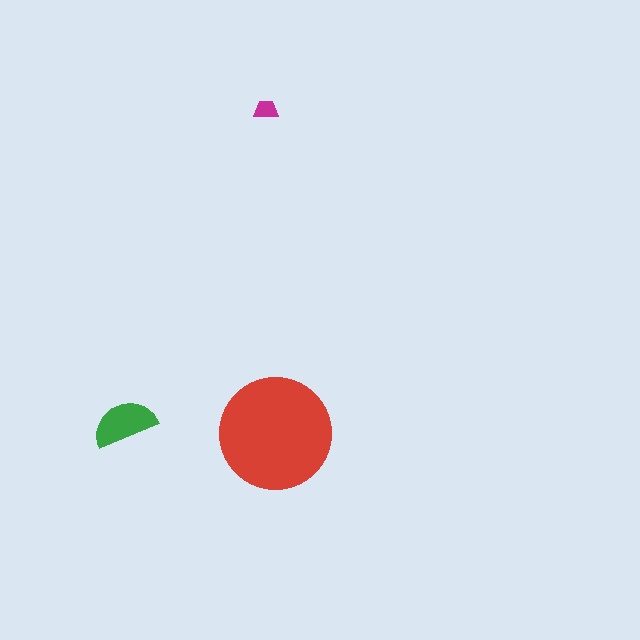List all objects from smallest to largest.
The magenta trapezoid, the green semicircle, the red circle.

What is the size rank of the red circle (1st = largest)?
1st.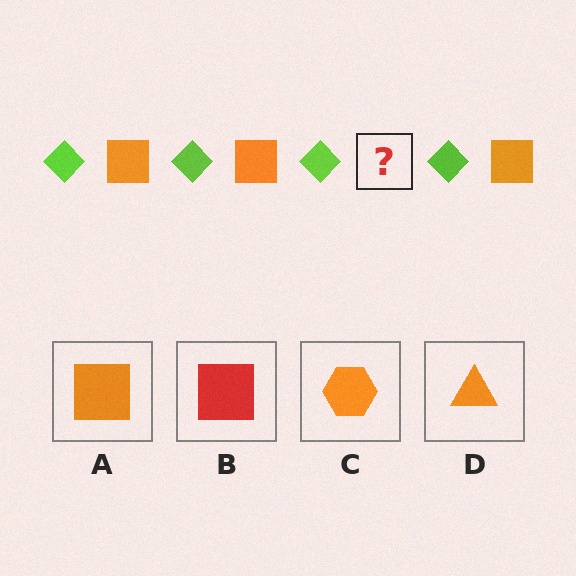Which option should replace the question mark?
Option A.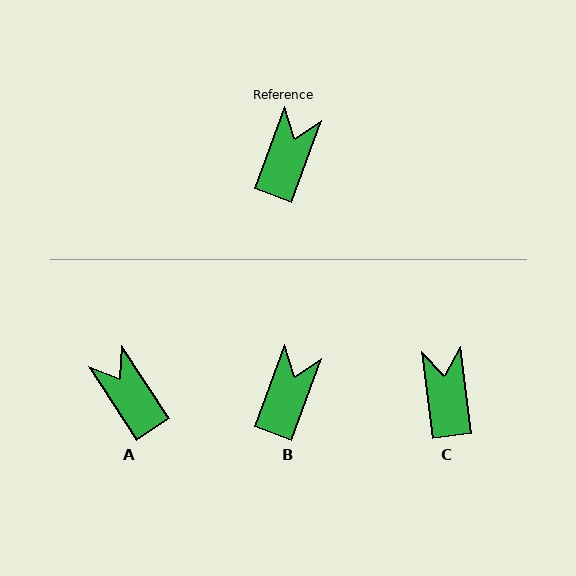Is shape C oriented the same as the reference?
No, it is off by about 27 degrees.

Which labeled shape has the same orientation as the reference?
B.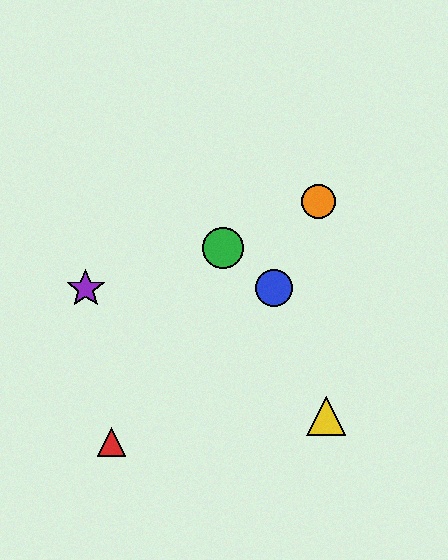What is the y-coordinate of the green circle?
The green circle is at y≈248.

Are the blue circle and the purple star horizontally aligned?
Yes, both are at y≈288.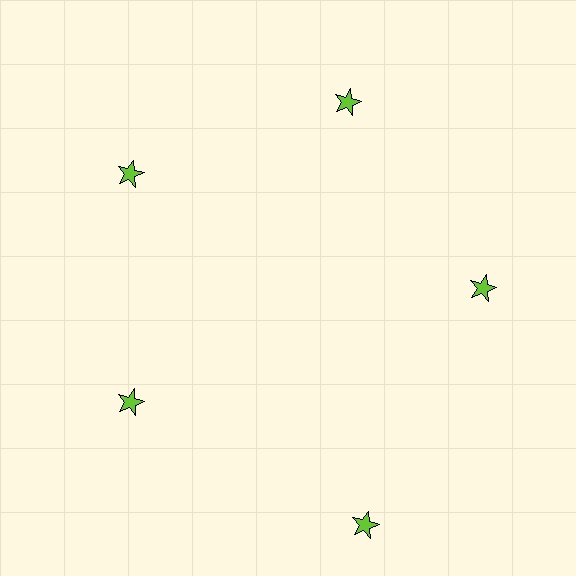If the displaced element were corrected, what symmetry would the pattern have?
It would have 5-fold rotational symmetry — the pattern would map onto itself every 72 degrees.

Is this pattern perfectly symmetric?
No. The 5 lime stars are arranged in a ring, but one element near the 5 o'clock position is pushed outward from the center, breaking the 5-fold rotational symmetry.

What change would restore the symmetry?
The symmetry would be restored by moving it inward, back onto the ring so that all 5 stars sit at equal angles and equal distance from the center.